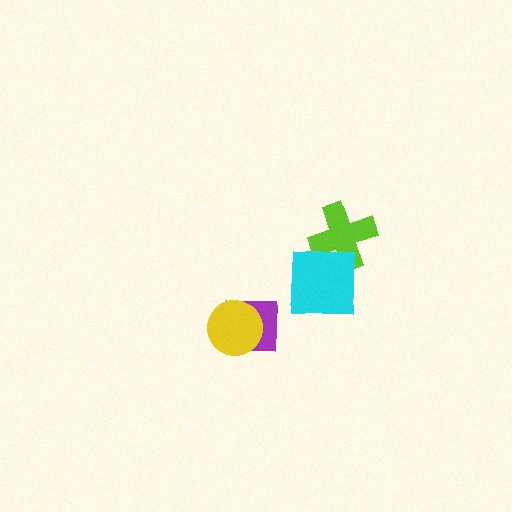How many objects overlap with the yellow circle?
1 object overlaps with the yellow circle.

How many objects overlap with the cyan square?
1 object overlaps with the cyan square.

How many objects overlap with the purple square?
1 object overlaps with the purple square.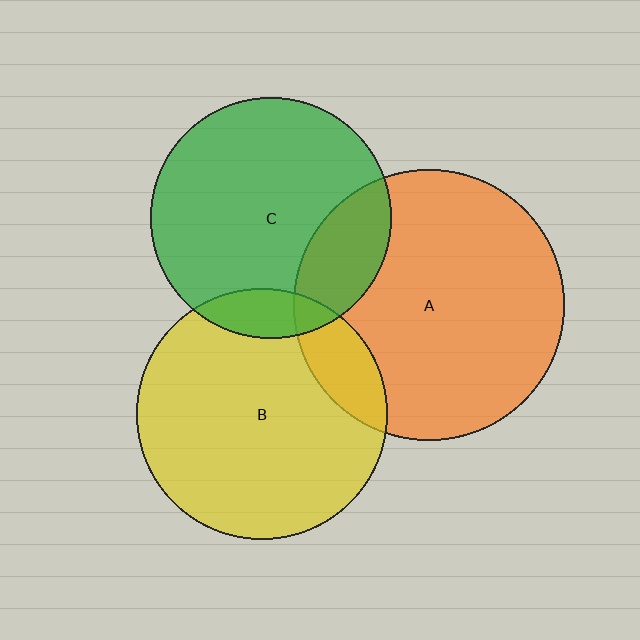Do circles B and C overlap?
Yes.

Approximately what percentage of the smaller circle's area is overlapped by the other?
Approximately 10%.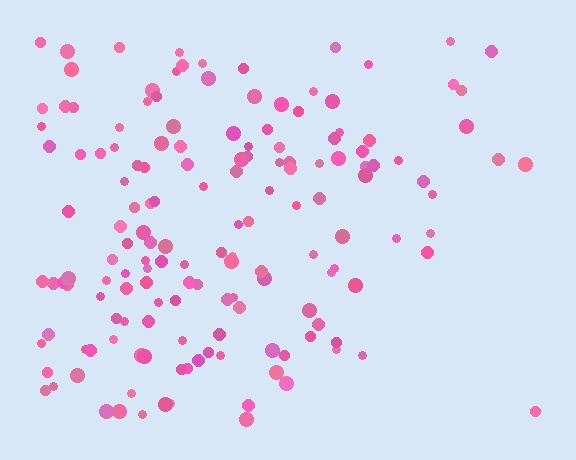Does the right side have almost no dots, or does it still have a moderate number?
Still a moderate number, just noticeably fewer than the left.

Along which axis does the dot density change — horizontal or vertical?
Horizontal.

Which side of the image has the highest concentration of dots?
The left.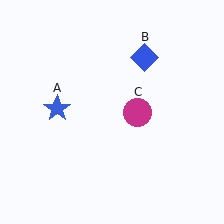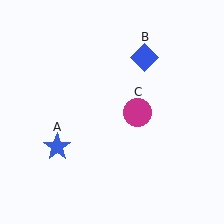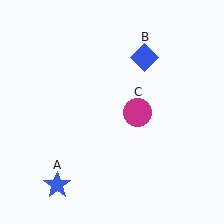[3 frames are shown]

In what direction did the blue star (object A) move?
The blue star (object A) moved down.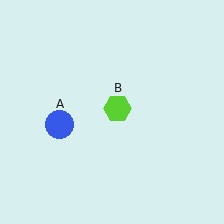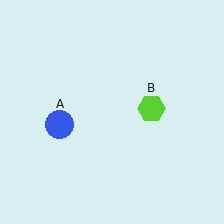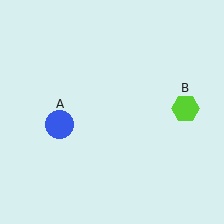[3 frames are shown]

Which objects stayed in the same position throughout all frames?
Blue circle (object A) remained stationary.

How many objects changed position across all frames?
1 object changed position: lime hexagon (object B).